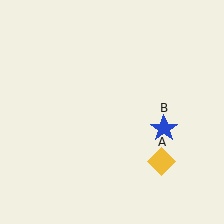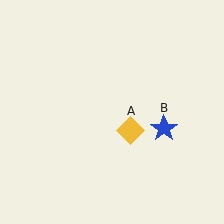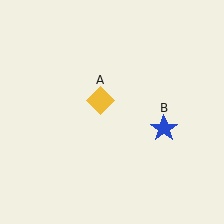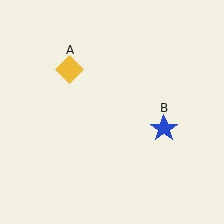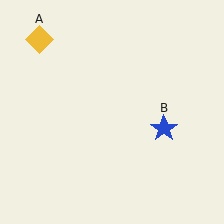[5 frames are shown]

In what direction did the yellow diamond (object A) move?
The yellow diamond (object A) moved up and to the left.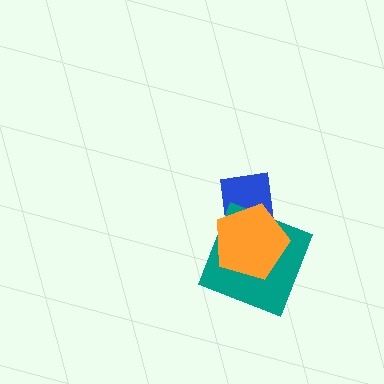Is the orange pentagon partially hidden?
No, no other shape covers it.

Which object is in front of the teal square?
The orange pentagon is in front of the teal square.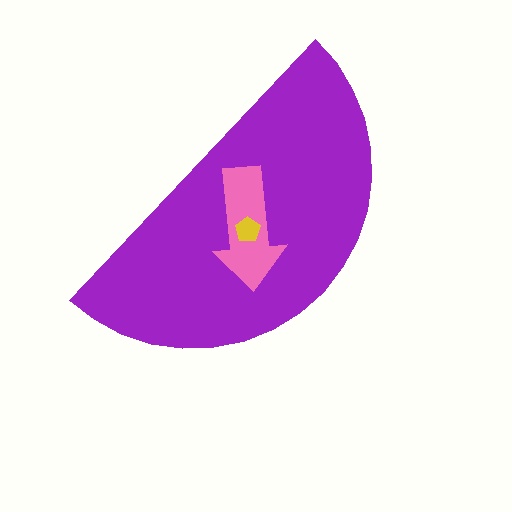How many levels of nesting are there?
3.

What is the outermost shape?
The purple semicircle.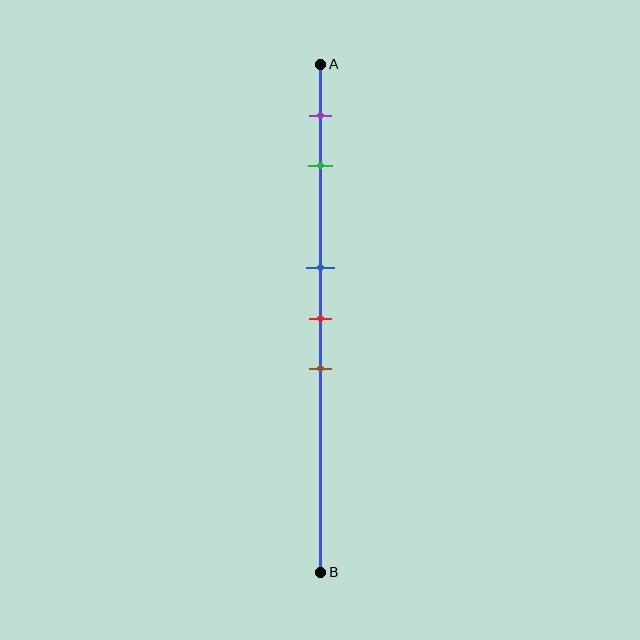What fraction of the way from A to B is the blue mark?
The blue mark is approximately 40% (0.4) of the way from A to B.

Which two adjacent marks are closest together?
The blue and red marks are the closest adjacent pair.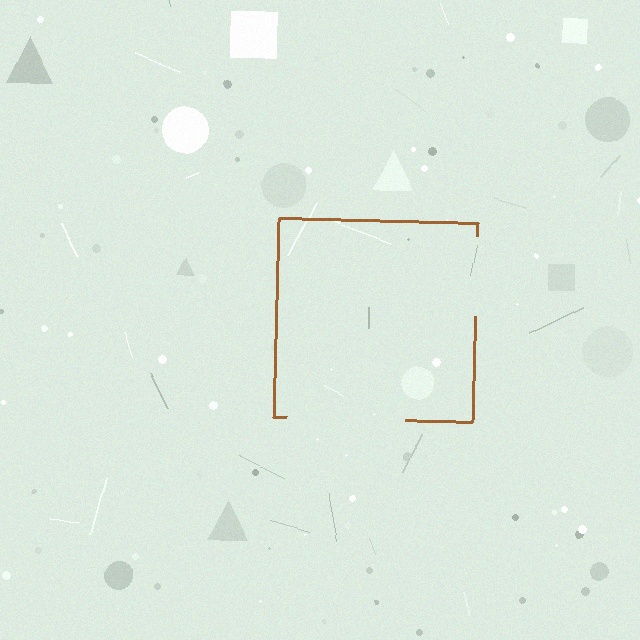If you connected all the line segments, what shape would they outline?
They would outline a square.